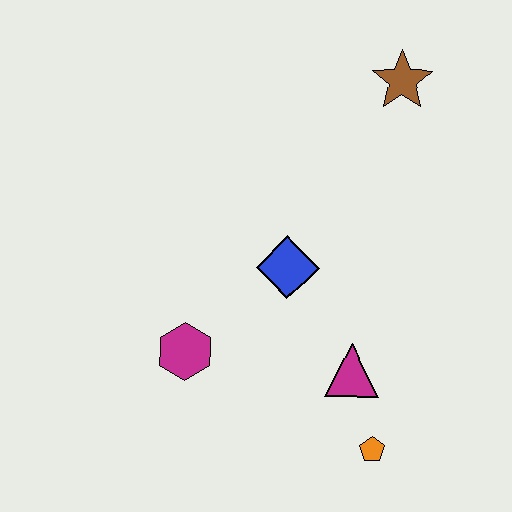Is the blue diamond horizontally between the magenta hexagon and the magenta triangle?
Yes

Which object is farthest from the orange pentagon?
The brown star is farthest from the orange pentagon.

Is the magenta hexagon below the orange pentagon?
No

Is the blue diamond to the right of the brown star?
No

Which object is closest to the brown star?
The blue diamond is closest to the brown star.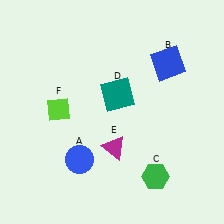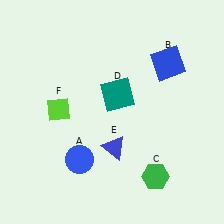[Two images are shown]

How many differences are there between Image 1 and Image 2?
There is 1 difference between the two images.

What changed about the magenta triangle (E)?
In Image 1, E is magenta. In Image 2, it changed to blue.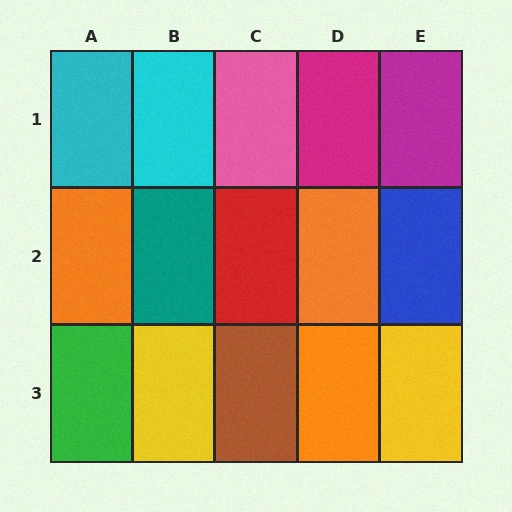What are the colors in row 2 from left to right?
Orange, teal, red, orange, blue.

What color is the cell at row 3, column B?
Yellow.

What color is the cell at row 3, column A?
Green.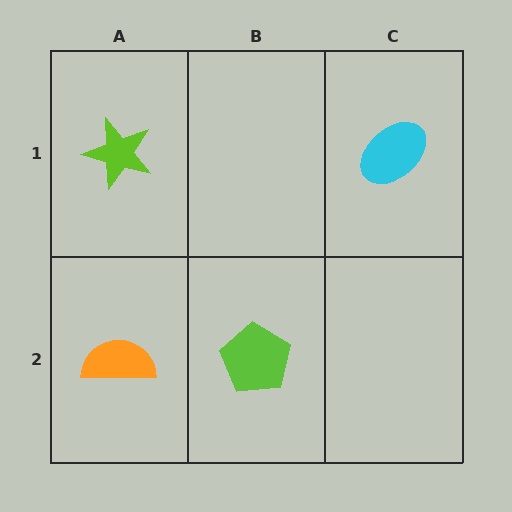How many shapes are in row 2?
2 shapes.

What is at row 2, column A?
An orange semicircle.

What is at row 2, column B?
A lime pentagon.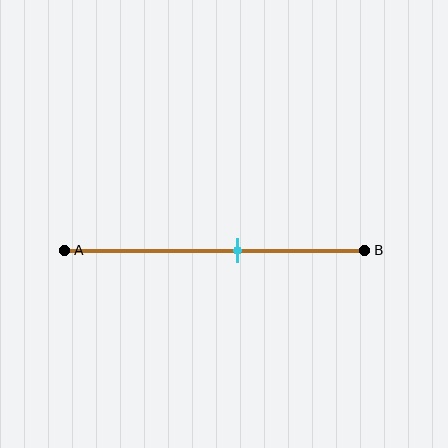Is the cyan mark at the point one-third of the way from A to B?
No, the mark is at about 55% from A, not at the 33% one-third point.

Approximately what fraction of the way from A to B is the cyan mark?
The cyan mark is approximately 55% of the way from A to B.